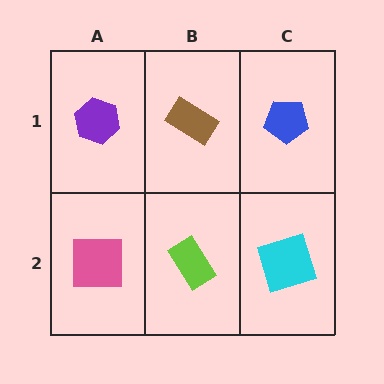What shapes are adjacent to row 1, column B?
A lime rectangle (row 2, column B), a purple hexagon (row 1, column A), a blue pentagon (row 1, column C).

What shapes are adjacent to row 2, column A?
A purple hexagon (row 1, column A), a lime rectangle (row 2, column B).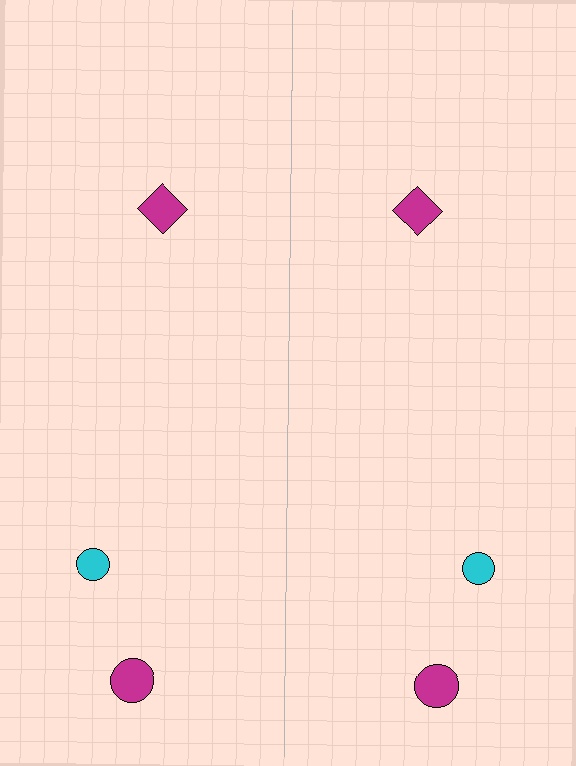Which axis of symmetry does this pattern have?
The pattern has a vertical axis of symmetry running through the center of the image.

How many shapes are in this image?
There are 6 shapes in this image.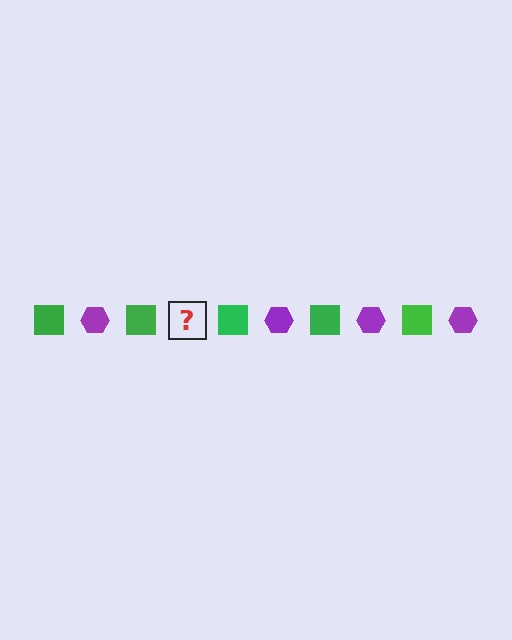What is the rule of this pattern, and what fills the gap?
The rule is that the pattern alternates between green square and purple hexagon. The gap should be filled with a purple hexagon.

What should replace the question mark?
The question mark should be replaced with a purple hexagon.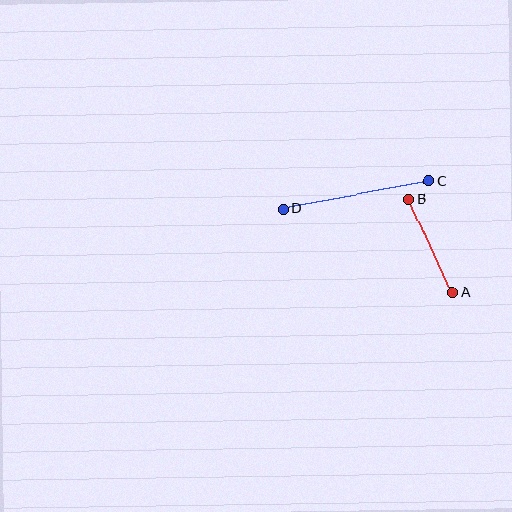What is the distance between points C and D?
The distance is approximately 148 pixels.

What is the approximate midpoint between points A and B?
The midpoint is at approximately (430, 246) pixels.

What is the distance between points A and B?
The distance is approximately 103 pixels.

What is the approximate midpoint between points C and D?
The midpoint is at approximately (356, 195) pixels.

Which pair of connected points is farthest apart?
Points C and D are farthest apart.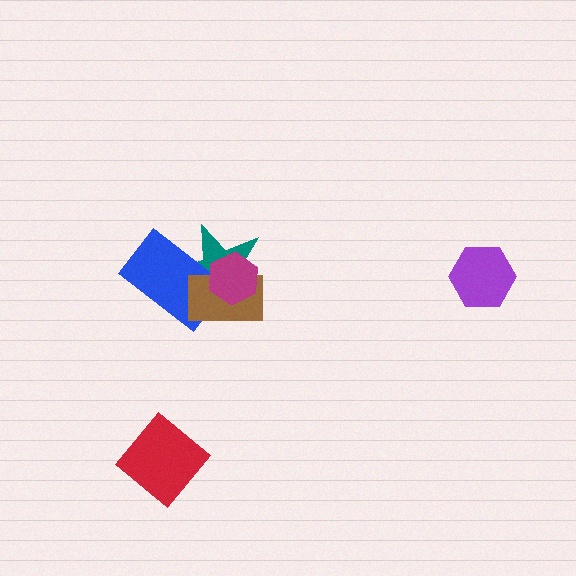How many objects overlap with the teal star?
3 objects overlap with the teal star.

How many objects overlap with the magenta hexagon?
3 objects overlap with the magenta hexagon.